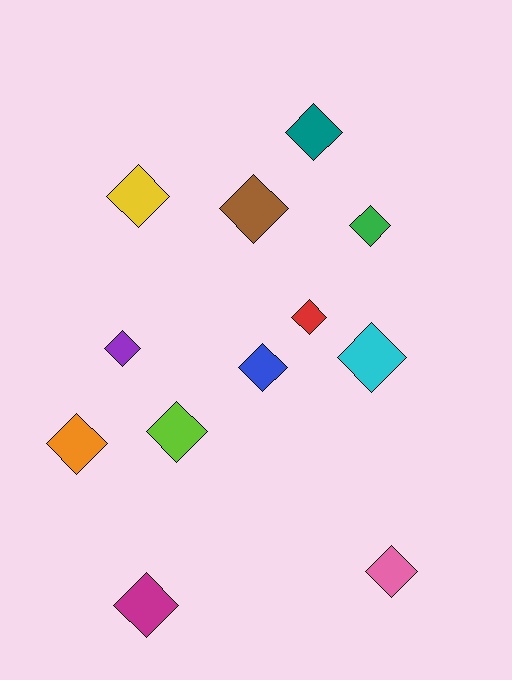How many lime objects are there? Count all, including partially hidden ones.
There is 1 lime object.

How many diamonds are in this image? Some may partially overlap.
There are 12 diamonds.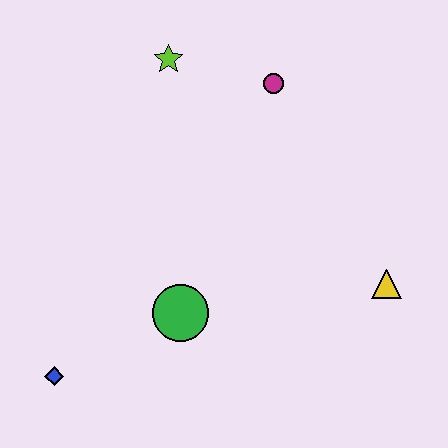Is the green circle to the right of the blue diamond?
Yes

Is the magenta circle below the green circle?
No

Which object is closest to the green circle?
The blue diamond is closest to the green circle.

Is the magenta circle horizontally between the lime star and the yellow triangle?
Yes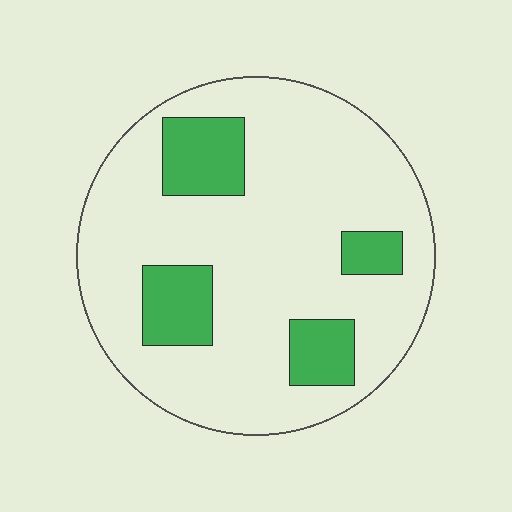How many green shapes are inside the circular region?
4.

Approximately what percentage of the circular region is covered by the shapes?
Approximately 20%.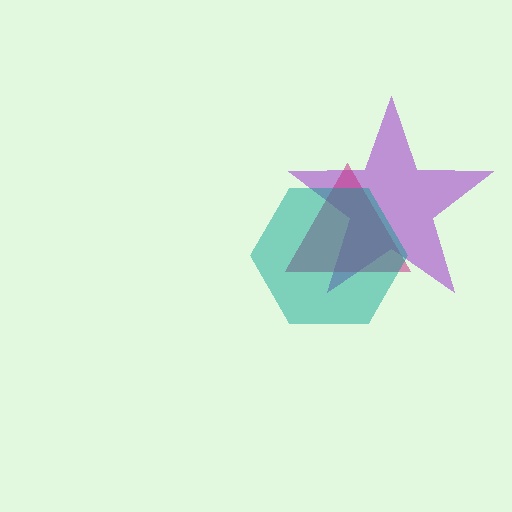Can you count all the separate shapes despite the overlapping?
Yes, there are 3 separate shapes.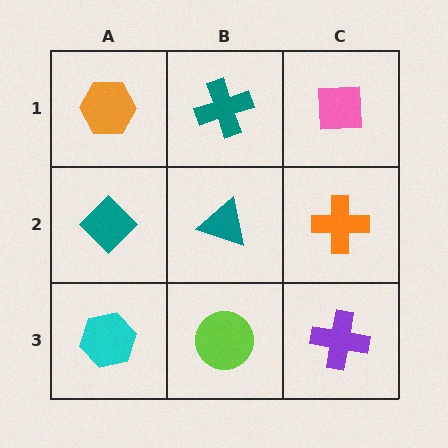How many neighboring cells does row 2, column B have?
4.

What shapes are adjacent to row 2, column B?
A teal cross (row 1, column B), a lime circle (row 3, column B), a teal diamond (row 2, column A), an orange cross (row 2, column C).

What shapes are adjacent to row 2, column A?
An orange hexagon (row 1, column A), a cyan hexagon (row 3, column A), a teal triangle (row 2, column B).